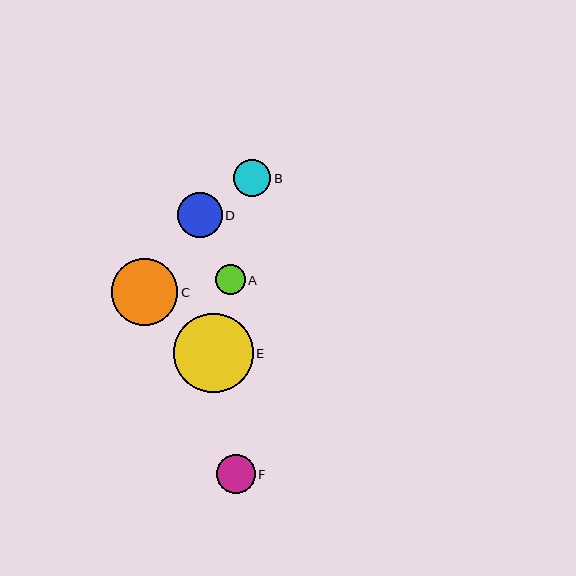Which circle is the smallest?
Circle A is the smallest with a size of approximately 30 pixels.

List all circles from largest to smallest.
From largest to smallest: E, C, D, F, B, A.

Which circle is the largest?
Circle E is the largest with a size of approximately 80 pixels.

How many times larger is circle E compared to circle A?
Circle E is approximately 2.7 times the size of circle A.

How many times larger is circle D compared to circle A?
Circle D is approximately 1.5 times the size of circle A.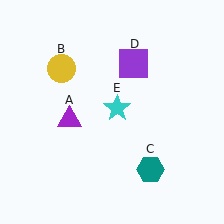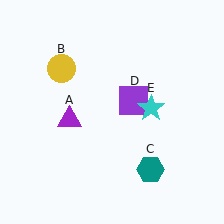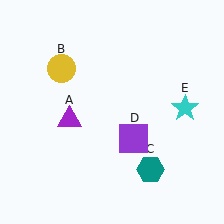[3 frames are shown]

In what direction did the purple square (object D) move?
The purple square (object D) moved down.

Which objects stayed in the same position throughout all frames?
Purple triangle (object A) and yellow circle (object B) and teal hexagon (object C) remained stationary.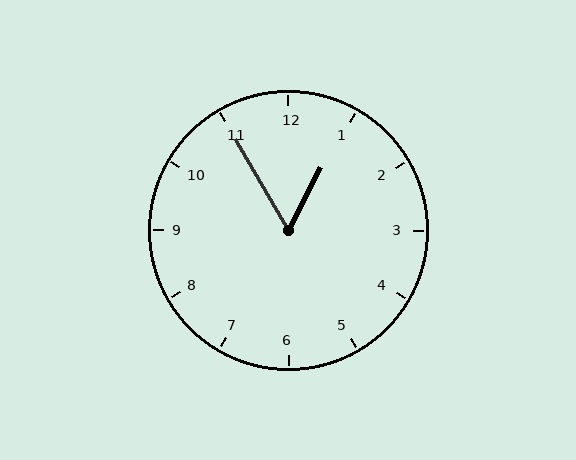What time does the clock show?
12:55.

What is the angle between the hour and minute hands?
Approximately 58 degrees.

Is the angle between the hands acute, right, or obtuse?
It is acute.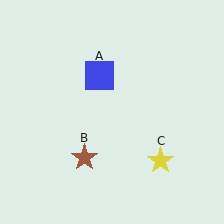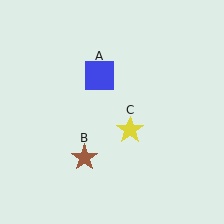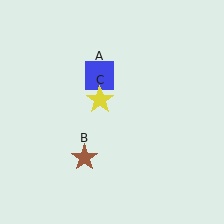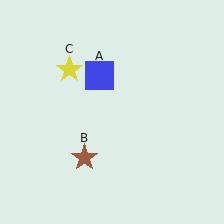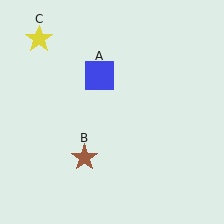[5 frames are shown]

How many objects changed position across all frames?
1 object changed position: yellow star (object C).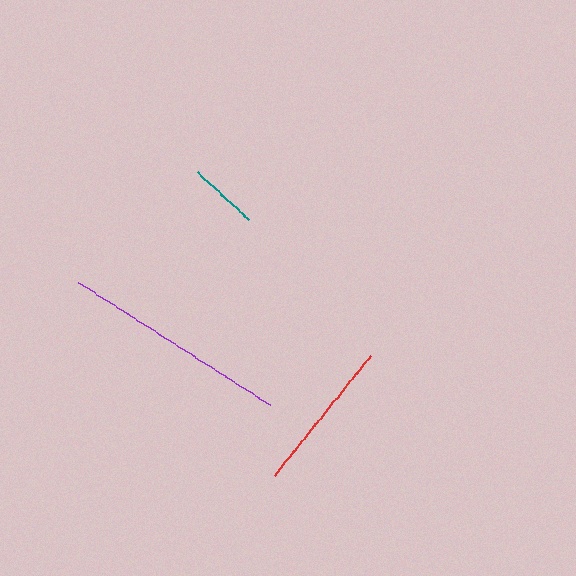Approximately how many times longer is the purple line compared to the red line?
The purple line is approximately 1.5 times the length of the red line.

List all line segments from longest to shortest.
From longest to shortest: purple, red, teal.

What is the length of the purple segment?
The purple segment is approximately 228 pixels long.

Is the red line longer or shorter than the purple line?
The purple line is longer than the red line.